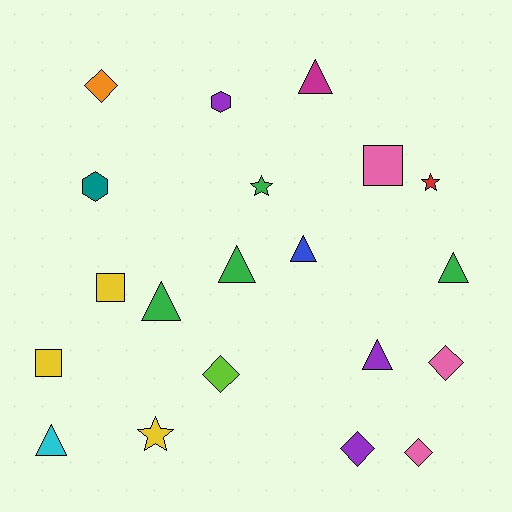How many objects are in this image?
There are 20 objects.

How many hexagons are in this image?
There are 2 hexagons.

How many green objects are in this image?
There are 4 green objects.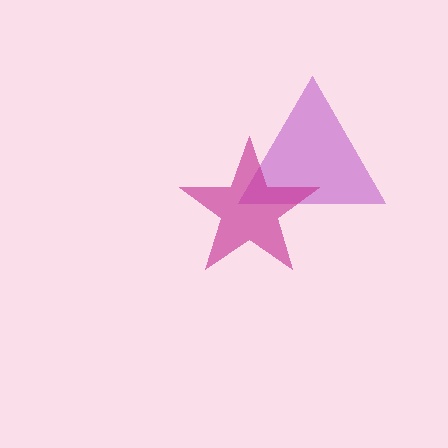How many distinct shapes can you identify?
There are 2 distinct shapes: a purple triangle, a magenta star.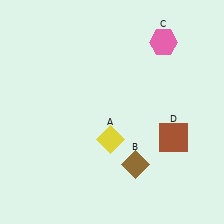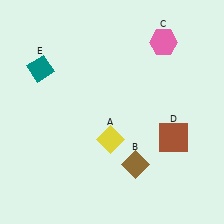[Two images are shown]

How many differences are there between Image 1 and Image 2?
There is 1 difference between the two images.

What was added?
A teal diamond (E) was added in Image 2.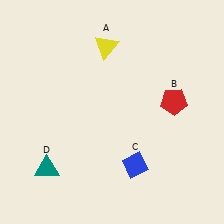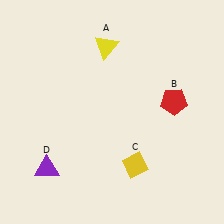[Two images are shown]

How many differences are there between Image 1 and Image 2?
There are 2 differences between the two images.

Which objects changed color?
C changed from blue to yellow. D changed from teal to purple.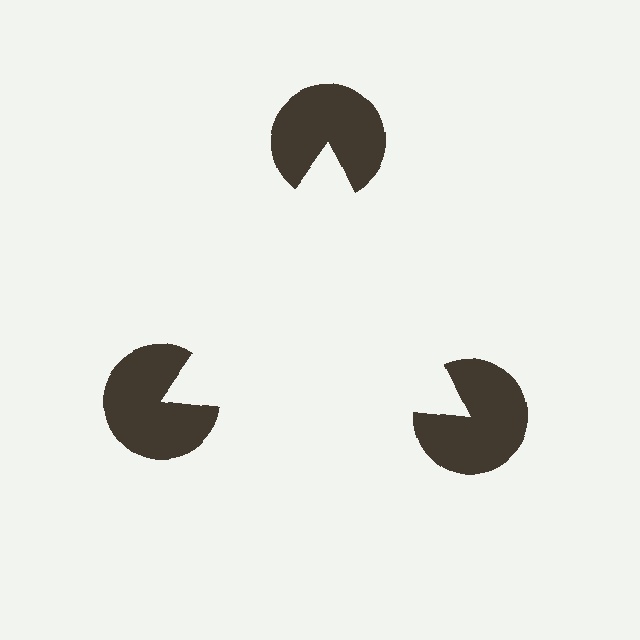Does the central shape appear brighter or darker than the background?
It typically appears slightly brighter than the background, even though no actual brightness change is drawn.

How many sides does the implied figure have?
3 sides.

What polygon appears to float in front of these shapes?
An illusory triangle — its edges are inferred from the aligned wedge cuts in the pac-man discs, not physically drawn.